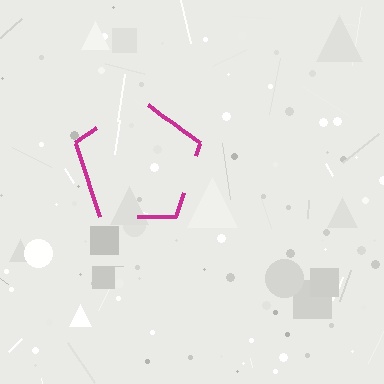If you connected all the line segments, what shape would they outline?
They would outline a pentagon.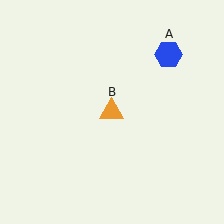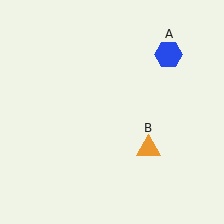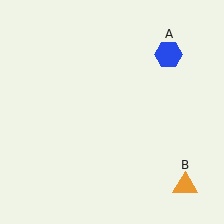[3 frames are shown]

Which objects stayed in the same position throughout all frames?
Blue hexagon (object A) remained stationary.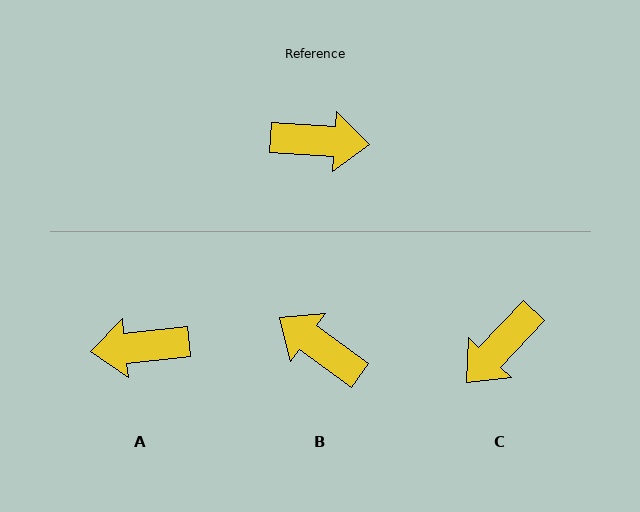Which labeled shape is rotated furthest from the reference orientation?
A, about 170 degrees away.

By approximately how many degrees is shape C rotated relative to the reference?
Approximately 129 degrees clockwise.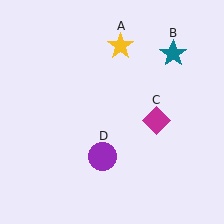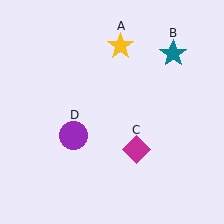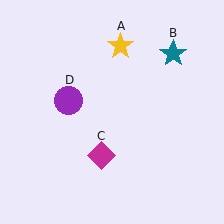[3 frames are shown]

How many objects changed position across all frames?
2 objects changed position: magenta diamond (object C), purple circle (object D).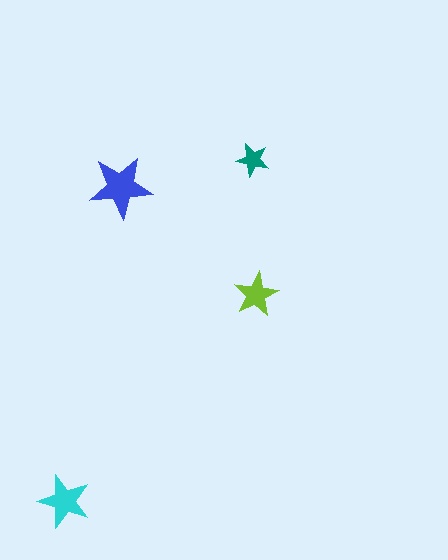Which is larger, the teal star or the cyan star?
The cyan one.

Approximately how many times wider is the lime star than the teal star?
About 1.5 times wider.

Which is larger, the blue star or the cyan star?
The blue one.